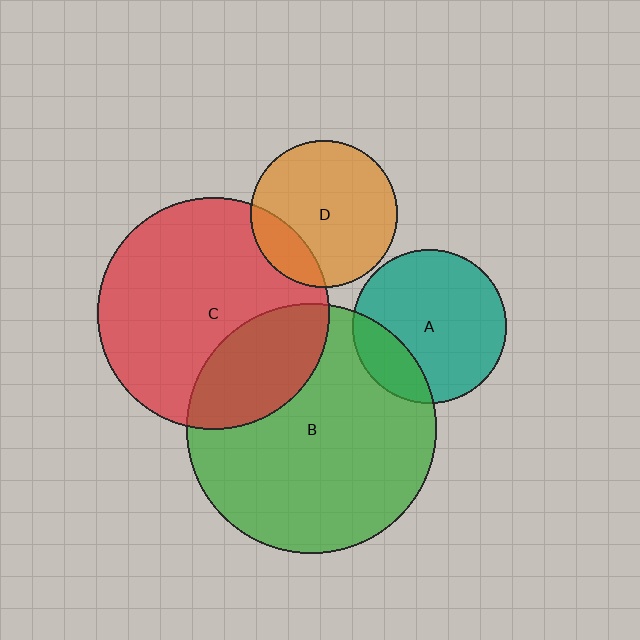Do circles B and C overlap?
Yes.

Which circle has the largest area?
Circle B (green).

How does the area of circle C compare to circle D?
Approximately 2.5 times.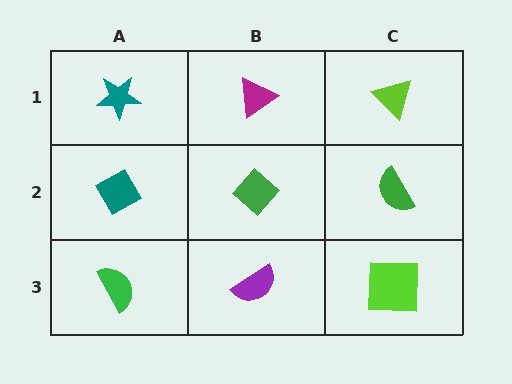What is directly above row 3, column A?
A teal diamond.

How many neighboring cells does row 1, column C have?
2.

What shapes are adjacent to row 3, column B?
A green diamond (row 2, column B), a green semicircle (row 3, column A), a lime square (row 3, column C).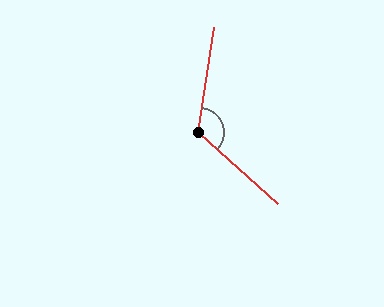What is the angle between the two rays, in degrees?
Approximately 124 degrees.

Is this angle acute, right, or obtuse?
It is obtuse.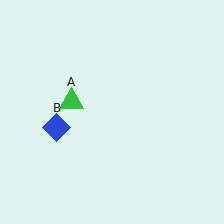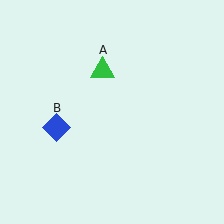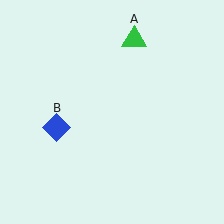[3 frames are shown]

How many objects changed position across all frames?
1 object changed position: green triangle (object A).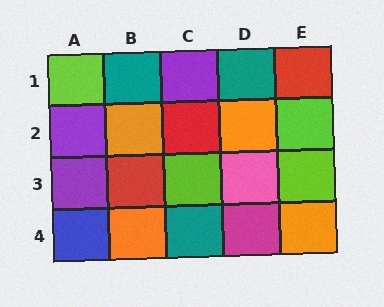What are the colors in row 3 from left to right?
Purple, red, lime, pink, lime.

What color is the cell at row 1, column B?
Teal.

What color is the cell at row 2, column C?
Red.